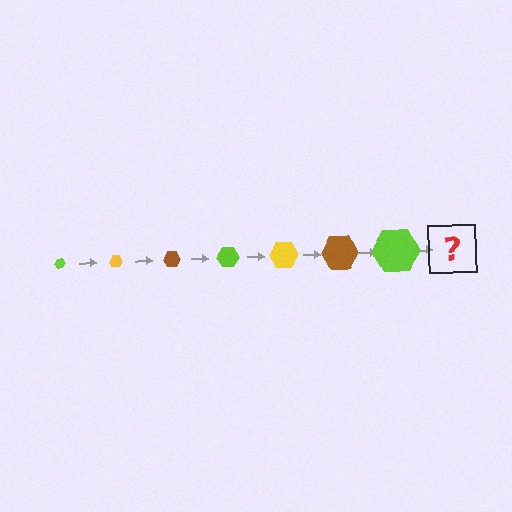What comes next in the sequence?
The next element should be a yellow hexagon, larger than the previous one.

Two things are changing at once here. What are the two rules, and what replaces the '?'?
The two rules are that the hexagon grows larger each step and the color cycles through lime, yellow, and brown. The '?' should be a yellow hexagon, larger than the previous one.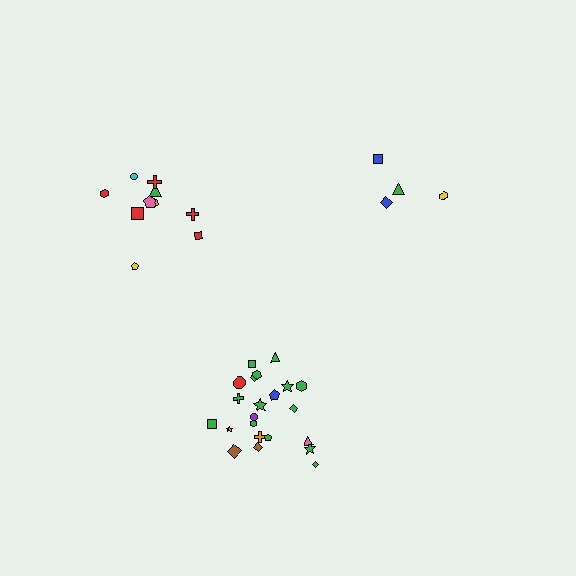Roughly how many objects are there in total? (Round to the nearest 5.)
Roughly 35 objects in total.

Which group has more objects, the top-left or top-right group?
The top-left group.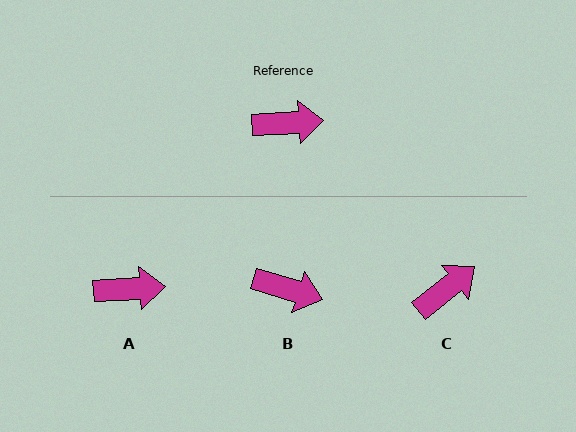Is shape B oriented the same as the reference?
No, it is off by about 21 degrees.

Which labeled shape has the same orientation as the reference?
A.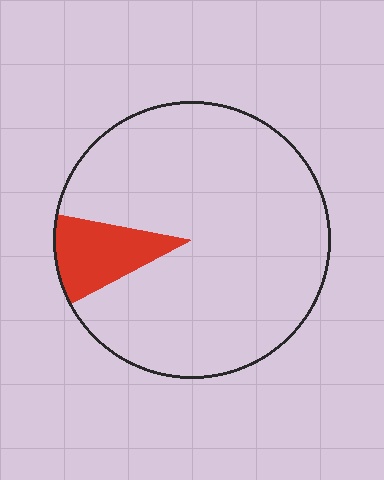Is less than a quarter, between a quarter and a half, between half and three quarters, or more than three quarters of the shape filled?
Less than a quarter.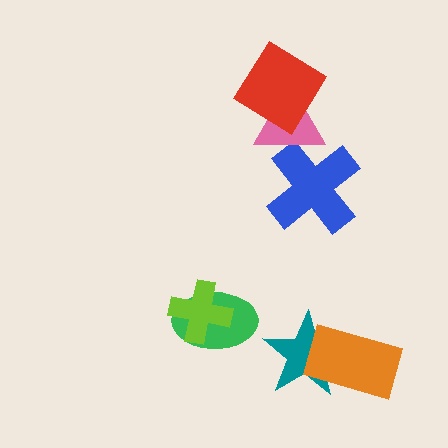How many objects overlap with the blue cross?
1 object overlaps with the blue cross.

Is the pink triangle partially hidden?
Yes, it is partially covered by another shape.